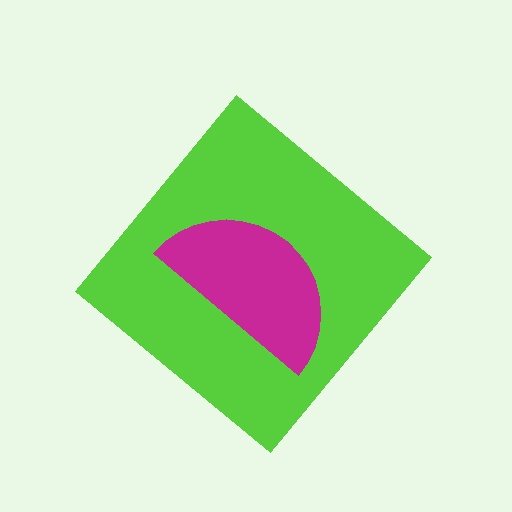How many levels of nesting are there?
2.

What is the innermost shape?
The magenta semicircle.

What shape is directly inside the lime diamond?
The magenta semicircle.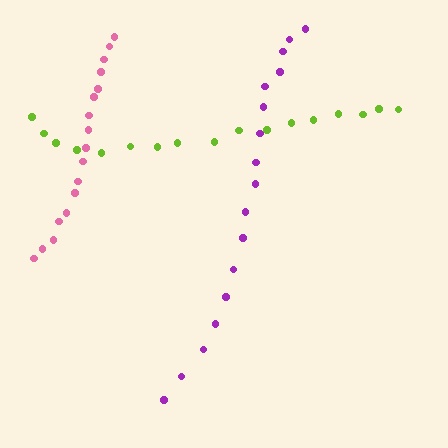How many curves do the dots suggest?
There are 3 distinct paths.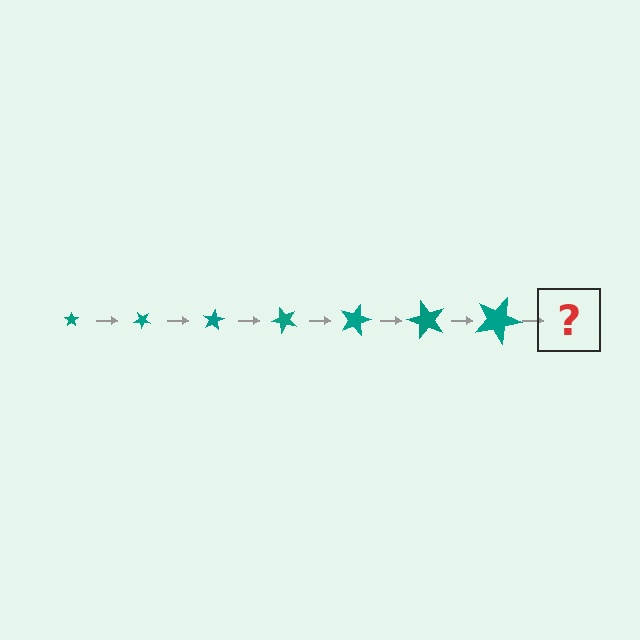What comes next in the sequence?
The next element should be a star, larger than the previous one and rotated 280 degrees from the start.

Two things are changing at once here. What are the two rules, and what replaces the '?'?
The two rules are that the star grows larger each step and it rotates 40 degrees each step. The '?' should be a star, larger than the previous one and rotated 280 degrees from the start.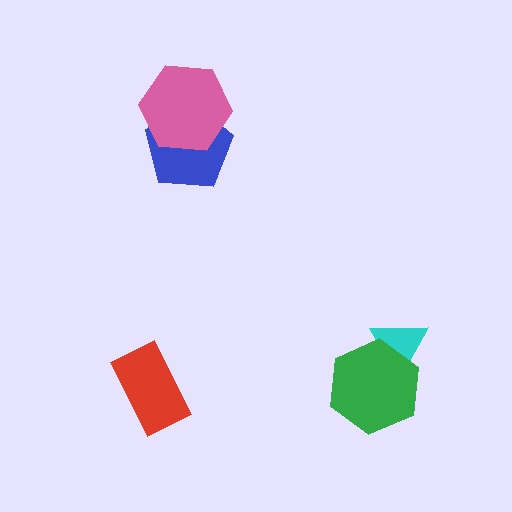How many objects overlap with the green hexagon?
1 object overlaps with the green hexagon.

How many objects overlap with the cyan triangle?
1 object overlaps with the cyan triangle.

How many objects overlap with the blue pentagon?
1 object overlaps with the blue pentagon.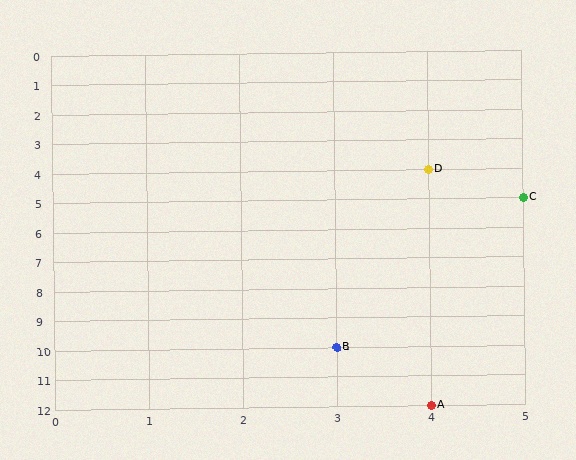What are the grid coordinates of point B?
Point B is at grid coordinates (3, 10).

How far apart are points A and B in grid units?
Points A and B are 1 column and 2 rows apart (about 2.2 grid units diagonally).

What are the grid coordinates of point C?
Point C is at grid coordinates (5, 5).